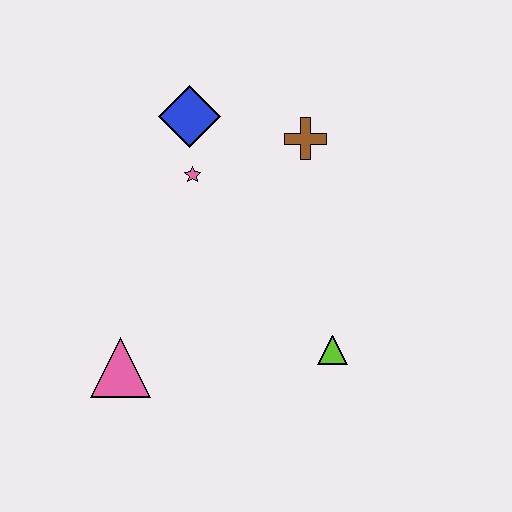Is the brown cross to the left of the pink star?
No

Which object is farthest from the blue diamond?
The lime triangle is farthest from the blue diamond.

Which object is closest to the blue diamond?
The pink star is closest to the blue diamond.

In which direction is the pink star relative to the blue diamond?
The pink star is below the blue diamond.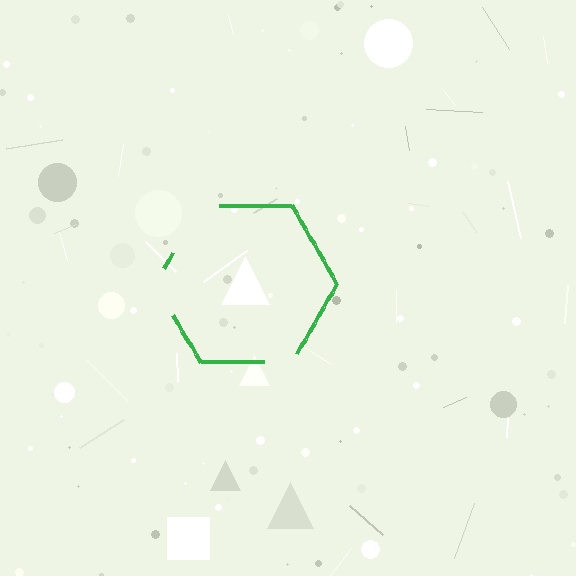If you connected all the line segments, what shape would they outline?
They would outline a hexagon.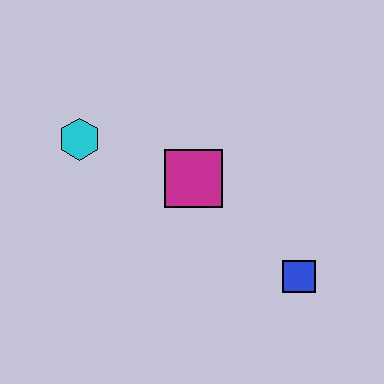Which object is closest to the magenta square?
The cyan hexagon is closest to the magenta square.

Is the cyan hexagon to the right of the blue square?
No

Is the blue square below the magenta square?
Yes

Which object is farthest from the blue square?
The cyan hexagon is farthest from the blue square.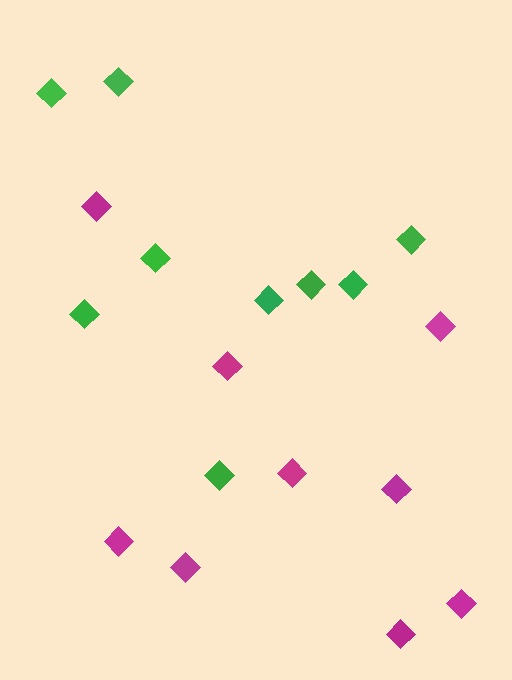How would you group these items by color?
There are 2 groups: one group of magenta diamonds (9) and one group of green diamonds (9).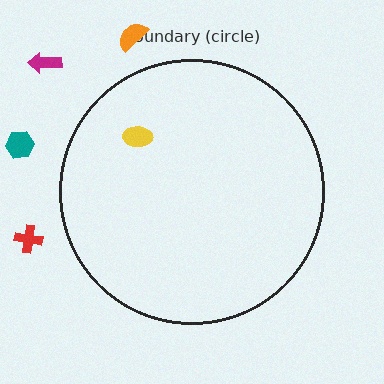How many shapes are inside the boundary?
1 inside, 4 outside.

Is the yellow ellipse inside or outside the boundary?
Inside.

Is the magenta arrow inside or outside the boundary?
Outside.